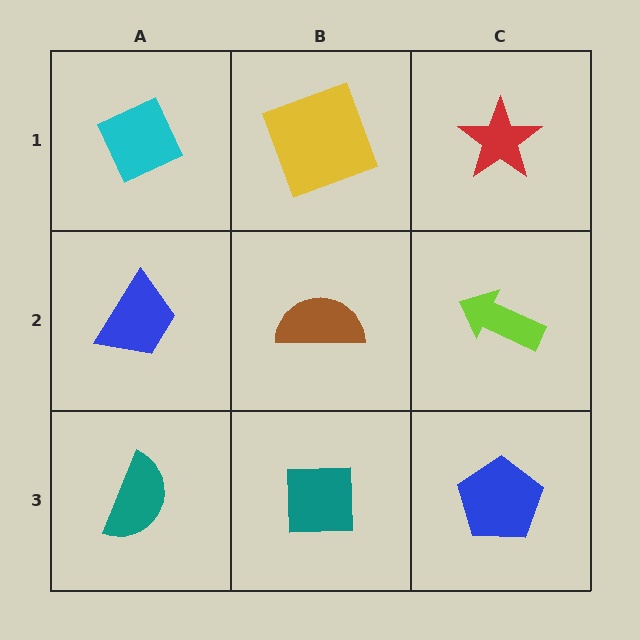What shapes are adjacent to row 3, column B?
A brown semicircle (row 2, column B), a teal semicircle (row 3, column A), a blue pentagon (row 3, column C).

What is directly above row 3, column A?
A blue trapezoid.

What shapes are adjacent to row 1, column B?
A brown semicircle (row 2, column B), a cyan diamond (row 1, column A), a red star (row 1, column C).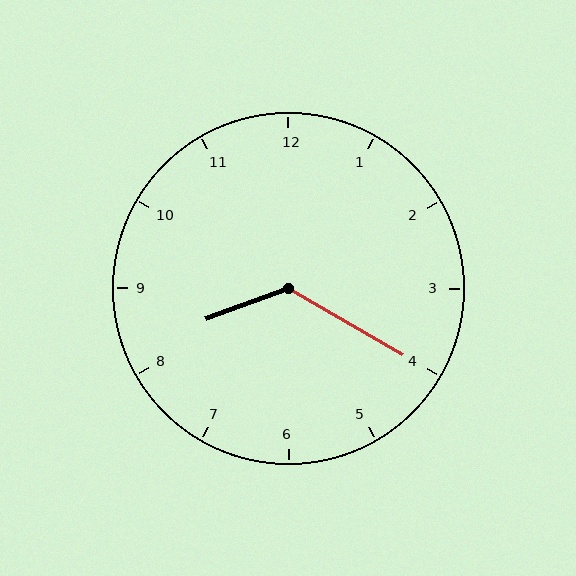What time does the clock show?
8:20.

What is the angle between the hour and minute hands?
Approximately 130 degrees.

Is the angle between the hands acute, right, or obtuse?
It is obtuse.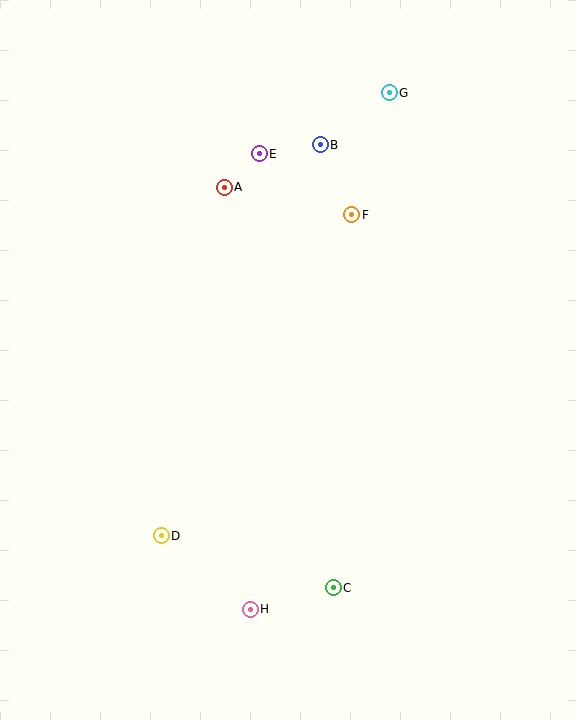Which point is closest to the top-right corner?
Point G is closest to the top-right corner.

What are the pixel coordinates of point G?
Point G is at (389, 93).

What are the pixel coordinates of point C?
Point C is at (333, 588).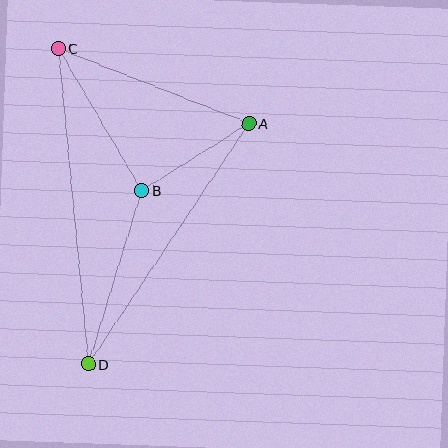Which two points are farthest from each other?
Points C and D are farthest from each other.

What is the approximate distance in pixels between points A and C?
The distance between A and C is approximately 205 pixels.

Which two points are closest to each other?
Points A and B are closest to each other.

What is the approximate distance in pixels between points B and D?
The distance between B and D is approximately 182 pixels.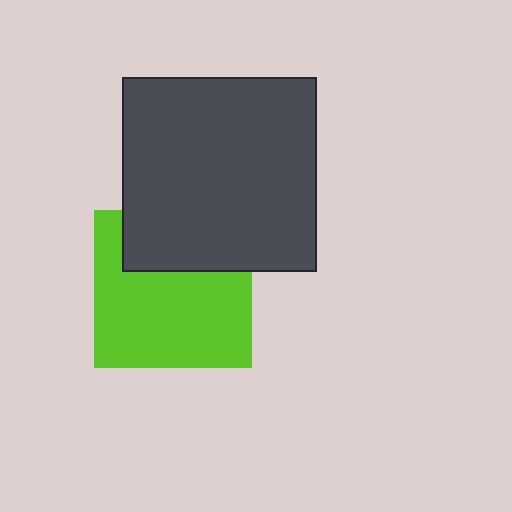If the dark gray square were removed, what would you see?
You would see the complete lime square.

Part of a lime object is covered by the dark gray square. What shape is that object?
It is a square.